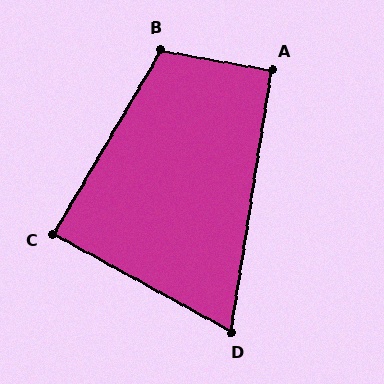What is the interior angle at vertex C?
Approximately 88 degrees (approximately right).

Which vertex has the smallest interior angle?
D, at approximately 70 degrees.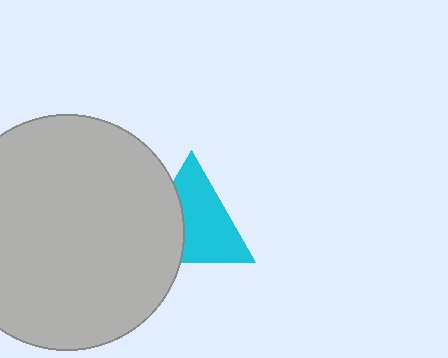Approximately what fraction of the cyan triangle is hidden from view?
Roughly 36% of the cyan triangle is hidden behind the light gray circle.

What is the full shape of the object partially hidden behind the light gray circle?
The partially hidden object is a cyan triangle.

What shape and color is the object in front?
The object in front is a light gray circle.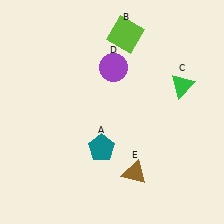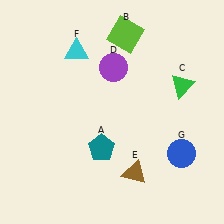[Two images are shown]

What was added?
A cyan triangle (F), a blue circle (G) were added in Image 2.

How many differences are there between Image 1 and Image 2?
There are 2 differences between the two images.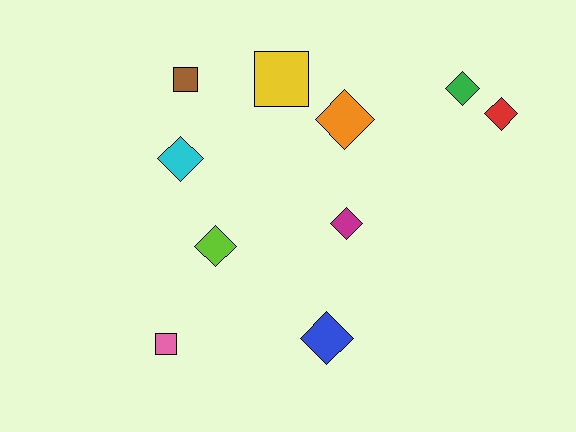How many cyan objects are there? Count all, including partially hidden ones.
There is 1 cyan object.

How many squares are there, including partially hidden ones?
There are 3 squares.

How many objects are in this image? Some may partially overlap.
There are 10 objects.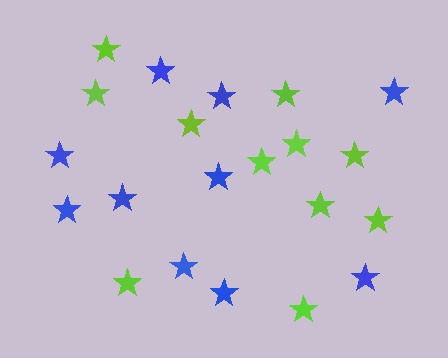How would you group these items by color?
There are 2 groups: one group of lime stars (11) and one group of blue stars (10).